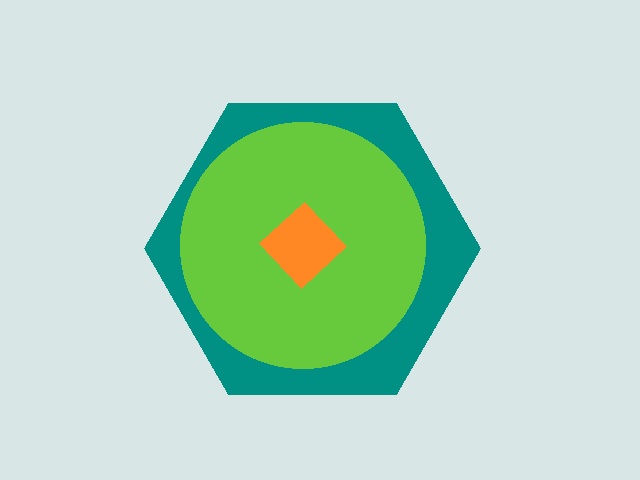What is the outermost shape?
The teal hexagon.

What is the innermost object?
The orange diamond.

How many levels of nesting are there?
3.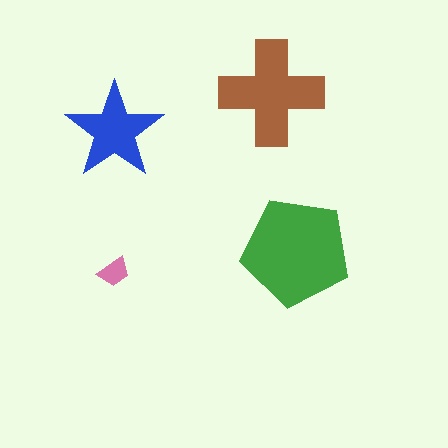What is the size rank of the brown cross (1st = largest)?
2nd.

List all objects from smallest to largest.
The pink trapezoid, the blue star, the brown cross, the green pentagon.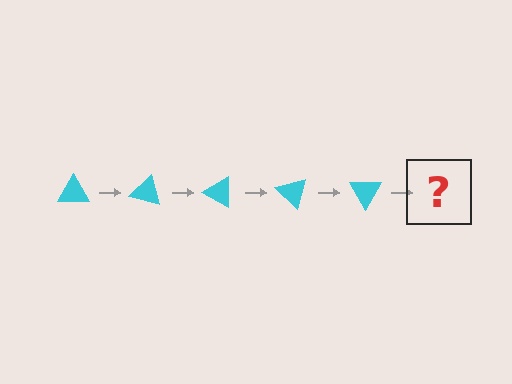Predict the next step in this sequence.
The next step is a cyan triangle rotated 75 degrees.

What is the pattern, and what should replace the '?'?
The pattern is that the triangle rotates 15 degrees each step. The '?' should be a cyan triangle rotated 75 degrees.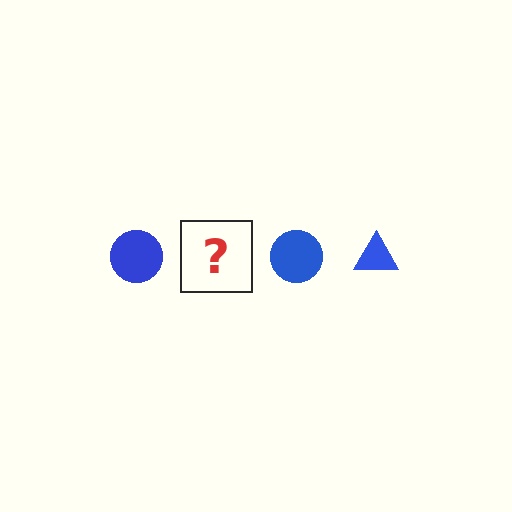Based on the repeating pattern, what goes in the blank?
The blank should be a blue triangle.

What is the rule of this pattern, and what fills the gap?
The rule is that the pattern cycles through circle, triangle shapes in blue. The gap should be filled with a blue triangle.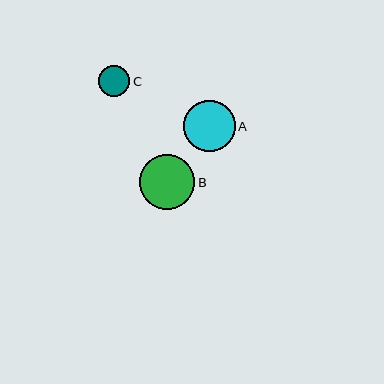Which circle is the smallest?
Circle C is the smallest with a size of approximately 31 pixels.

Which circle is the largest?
Circle B is the largest with a size of approximately 55 pixels.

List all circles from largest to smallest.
From largest to smallest: B, A, C.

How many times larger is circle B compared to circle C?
Circle B is approximately 1.8 times the size of circle C.